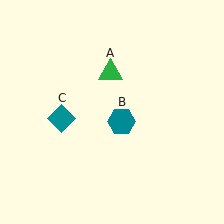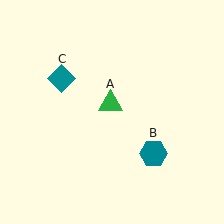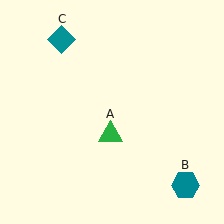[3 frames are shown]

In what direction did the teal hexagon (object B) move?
The teal hexagon (object B) moved down and to the right.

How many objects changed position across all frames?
3 objects changed position: green triangle (object A), teal hexagon (object B), teal diamond (object C).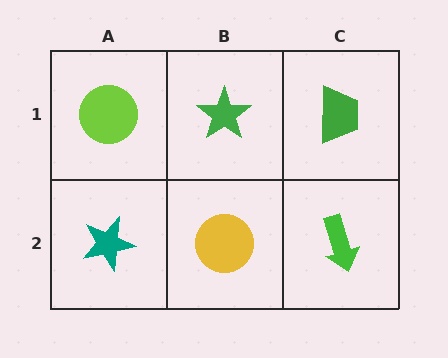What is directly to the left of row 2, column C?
A yellow circle.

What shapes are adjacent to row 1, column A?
A teal star (row 2, column A), a green star (row 1, column B).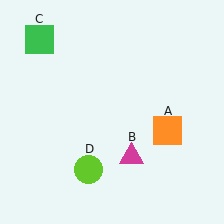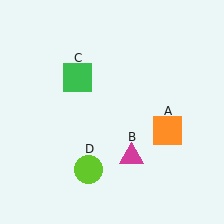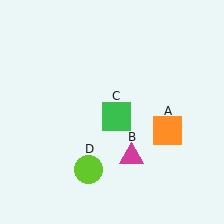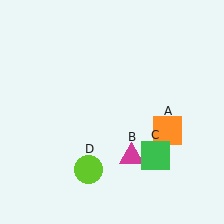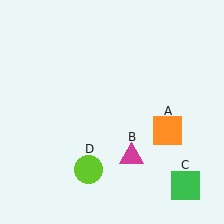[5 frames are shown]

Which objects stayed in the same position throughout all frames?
Orange square (object A) and magenta triangle (object B) and lime circle (object D) remained stationary.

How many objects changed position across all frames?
1 object changed position: green square (object C).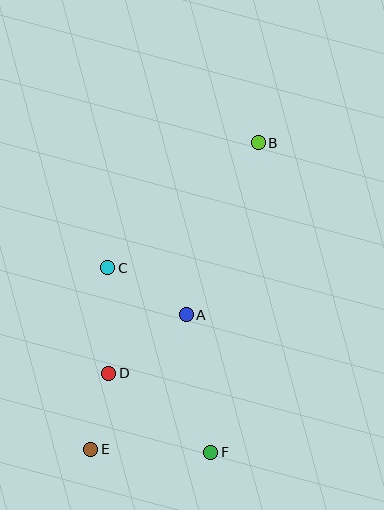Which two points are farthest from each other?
Points B and E are farthest from each other.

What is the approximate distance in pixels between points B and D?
The distance between B and D is approximately 275 pixels.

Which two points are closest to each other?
Points D and E are closest to each other.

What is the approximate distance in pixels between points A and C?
The distance between A and C is approximately 92 pixels.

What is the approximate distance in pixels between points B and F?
The distance between B and F is approximately 313 pixels.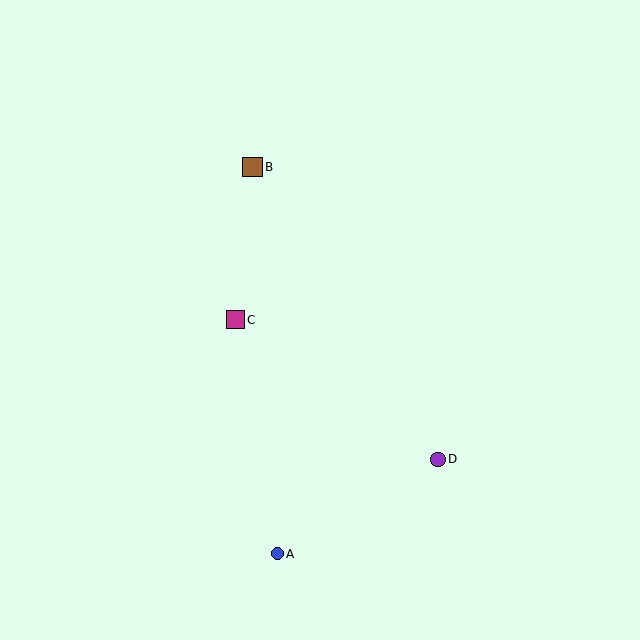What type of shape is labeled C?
Shape C is a magenta square.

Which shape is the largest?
The brown square (labeled B) is the largest.